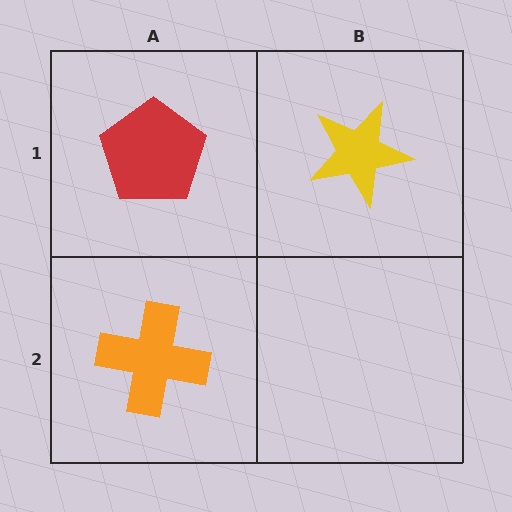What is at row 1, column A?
A red pentagon.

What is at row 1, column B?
A yellow star.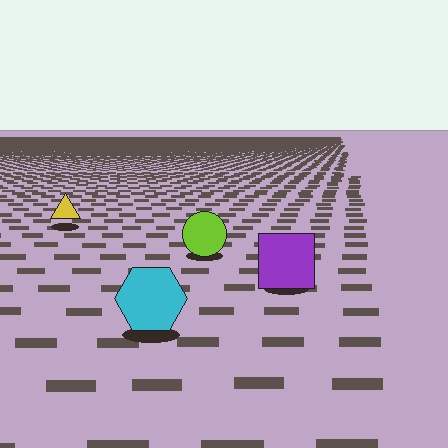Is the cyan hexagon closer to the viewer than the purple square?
Yes. The cyan hexagon is closer — you can tell from the texture gradient: the ground texture is coarser near it.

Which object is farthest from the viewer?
The yellow triangle is farthest from the viewer. It appears smaller and the ground texture around it is denser.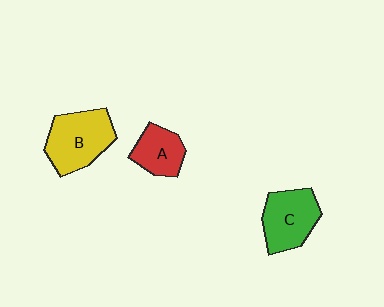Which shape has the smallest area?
Shape A (red).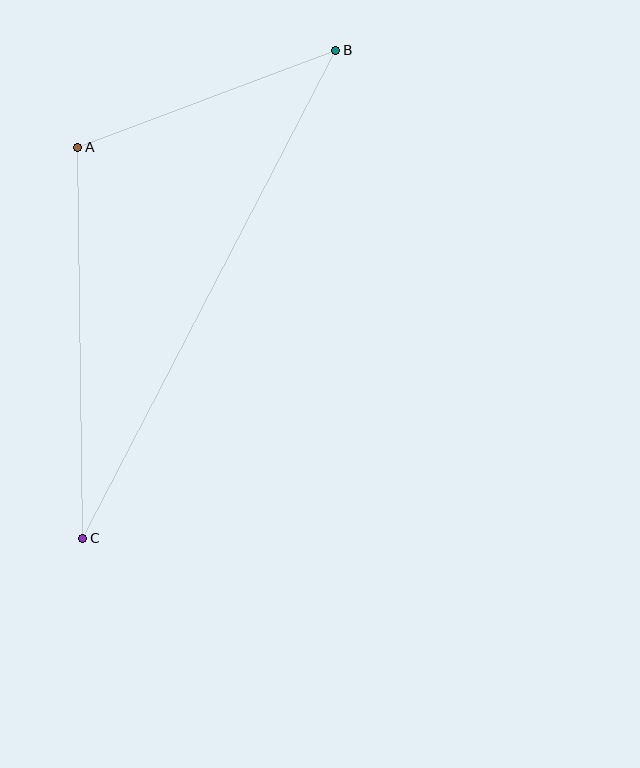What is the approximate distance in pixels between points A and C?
The distance between A and C is approximately 391 pixels.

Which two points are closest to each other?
Points A and B are closest to each other.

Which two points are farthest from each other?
Points B and C are farthest from each other.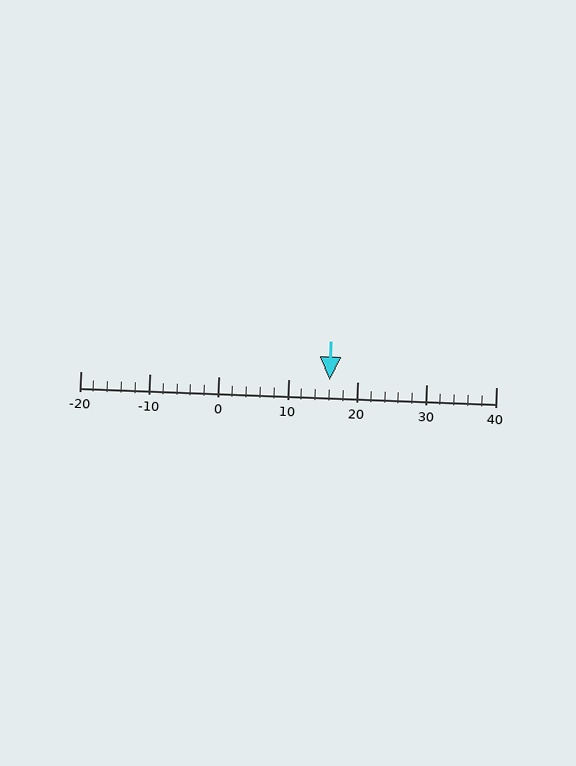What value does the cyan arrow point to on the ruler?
The cyan arrow points to approximately 16.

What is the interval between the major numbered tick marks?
The major tick marks are spaced 10 units apart.